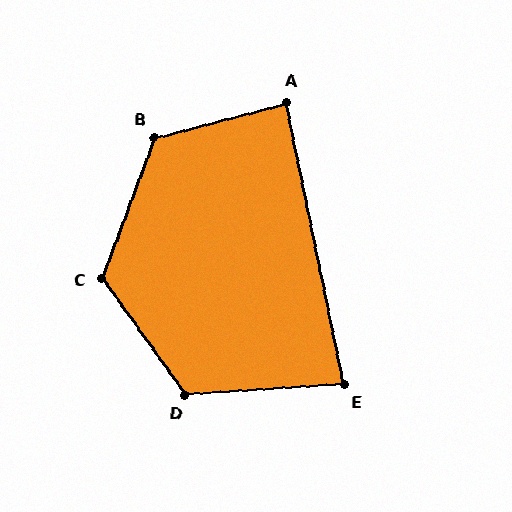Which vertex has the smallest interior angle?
E, at approximately 82 degrees.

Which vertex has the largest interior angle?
B, at approximately 125 degrees.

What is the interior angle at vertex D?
Approximately 122 degrees (obtuse).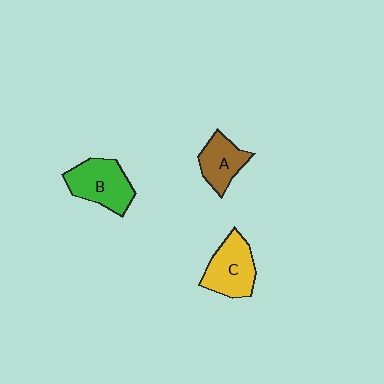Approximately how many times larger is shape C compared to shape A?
Approximately 1.3 times.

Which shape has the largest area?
Shape B (green).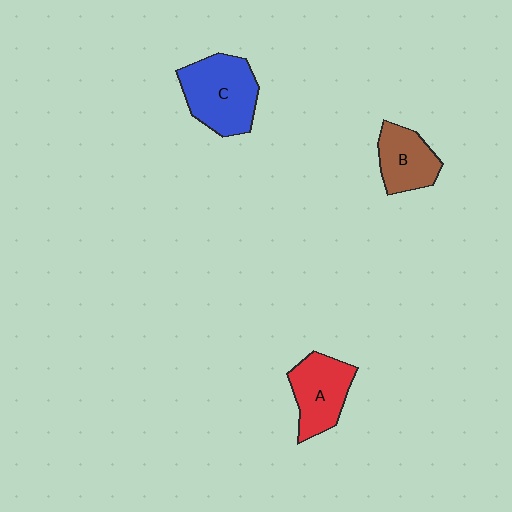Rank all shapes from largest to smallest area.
From largest to smallest: C (blue), A (red), B (brown).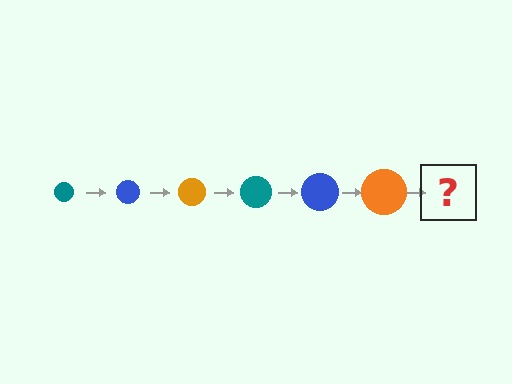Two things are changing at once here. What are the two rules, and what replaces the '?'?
The two rules are that the circle grows larger each step and the color cycles through teal, blue, and orange. The '?' should be a teal circle, larger than the previous one.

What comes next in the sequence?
The next element should be a teal circle, larger than the previous one.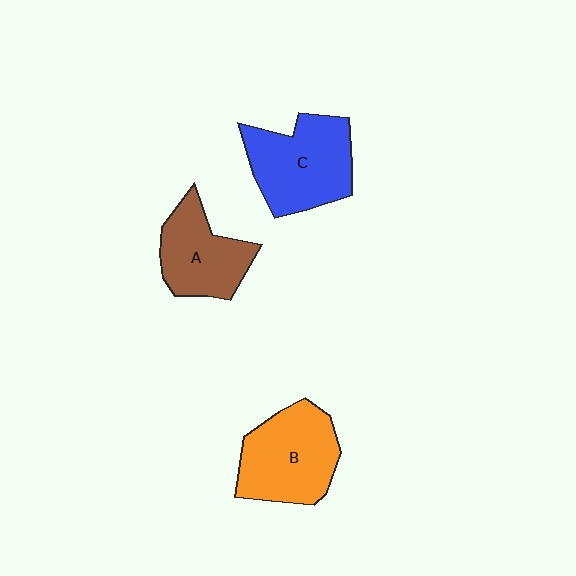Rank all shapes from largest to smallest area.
From largest to smallest: C (blue), B (orange), A (brown).